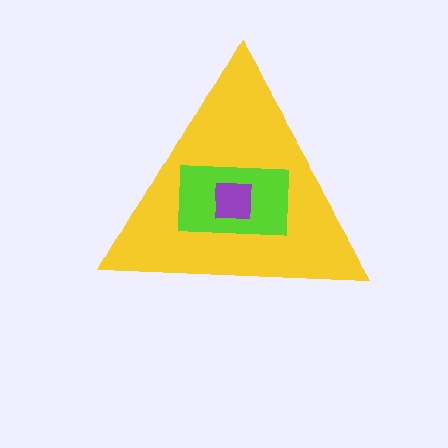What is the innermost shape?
The purple square.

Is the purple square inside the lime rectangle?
Yes.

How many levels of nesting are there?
3.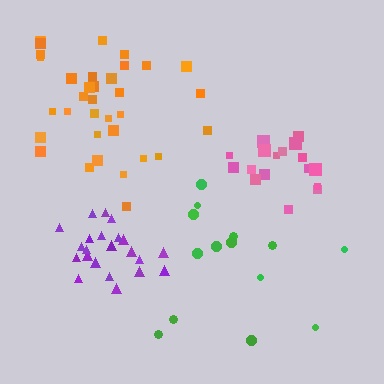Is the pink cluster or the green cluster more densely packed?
Pink.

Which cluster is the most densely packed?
Purple.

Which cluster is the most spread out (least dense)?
Green.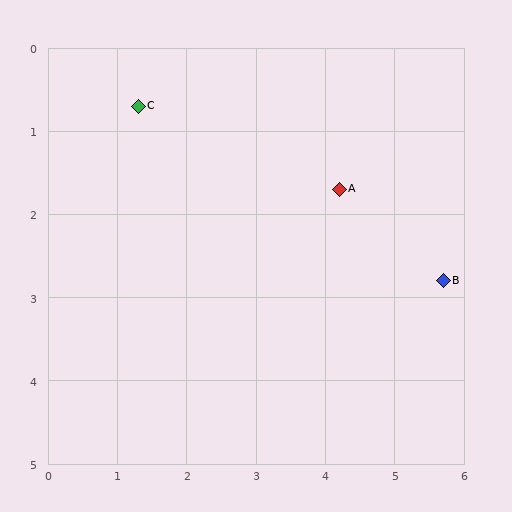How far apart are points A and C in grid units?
Points A and C are about 3.1 grid units apart.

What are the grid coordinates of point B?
Point B is at approximately (5.7, 2.8).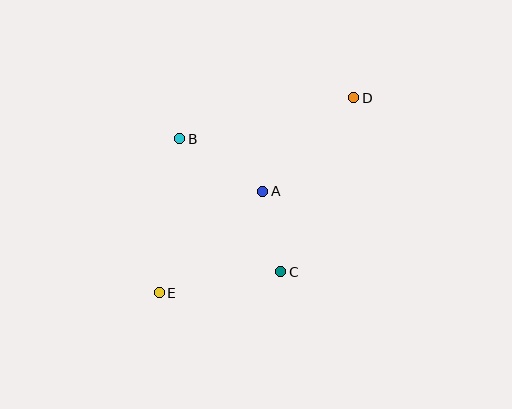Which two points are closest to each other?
Points A and C are closest to each other.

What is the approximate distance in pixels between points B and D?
The distance between B and D is approximately 179 pixels.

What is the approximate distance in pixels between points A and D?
The distance between A and D is approximately 130 pixels.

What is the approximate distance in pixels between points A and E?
The distance between A and E is approximately 145 pixels.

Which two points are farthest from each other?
Points D and E are farthest from each other.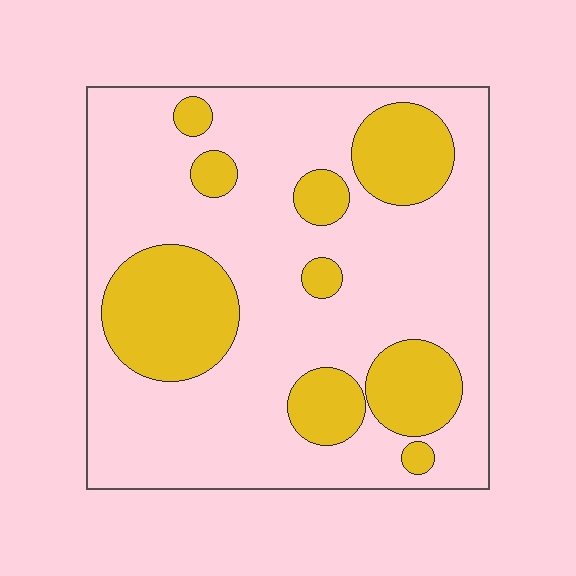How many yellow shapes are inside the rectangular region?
9.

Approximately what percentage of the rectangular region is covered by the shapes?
Approximately 25%.